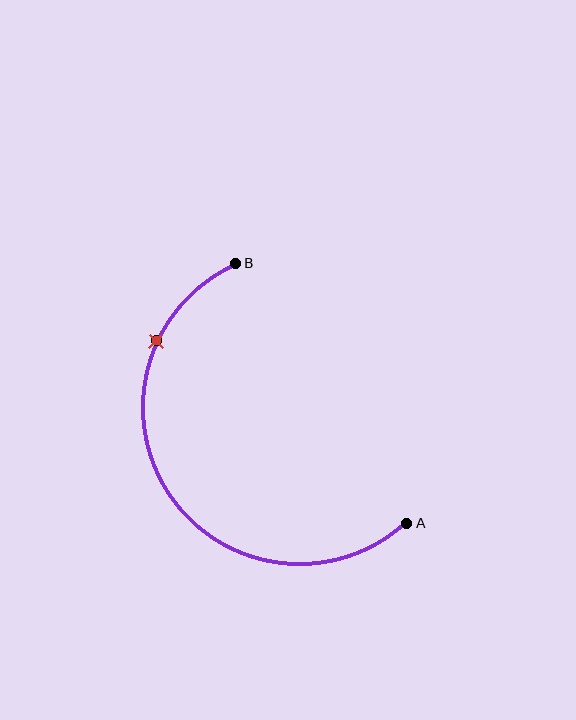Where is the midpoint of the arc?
The arc midpoint is the point on the curve farthest from the straight line joining A and B. It sits to the left of that line.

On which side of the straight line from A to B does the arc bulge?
The arc bulges to the left of the straight line connecting A and B.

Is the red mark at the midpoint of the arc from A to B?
No. The red mark lies on the arc but is closer to endpoint B. The arc midpoint would be at the point on the curve equidistant along the arc from both A and B.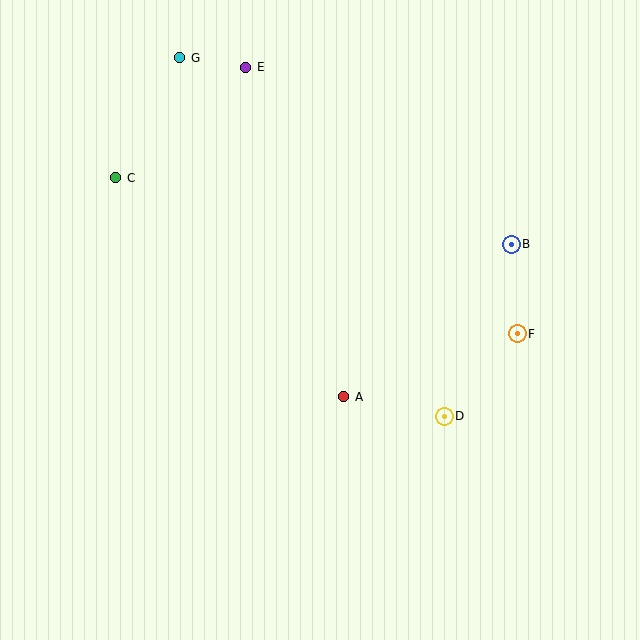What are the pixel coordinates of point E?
Point E is at (246, 67).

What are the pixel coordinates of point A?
Point A is at (344, 397).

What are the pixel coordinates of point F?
Point F is at (517, 334).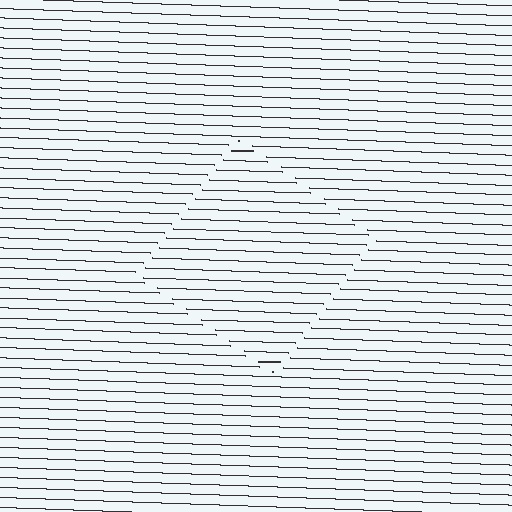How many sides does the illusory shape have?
4 sides — the line-ends trace a square.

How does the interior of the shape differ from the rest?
The interior of the shape contains the same grating, shifted by half a period — the contour is defined by the phase discontinuity where line-ends from the inner and outer gratings abut.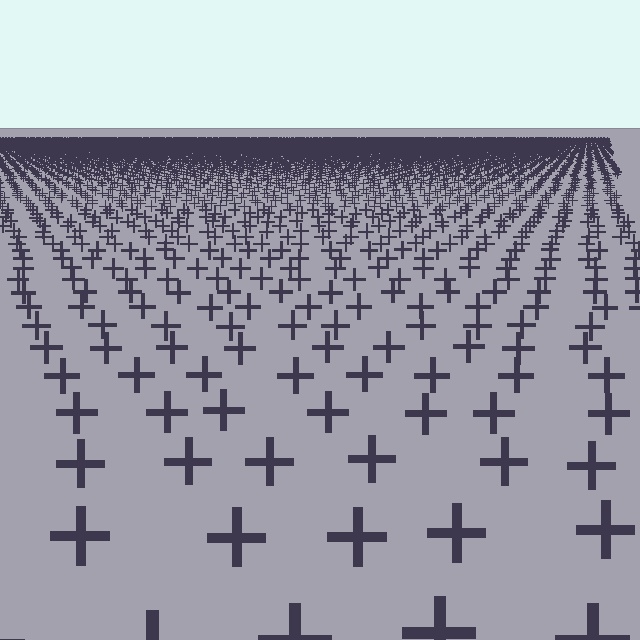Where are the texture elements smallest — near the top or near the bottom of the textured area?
Near the top.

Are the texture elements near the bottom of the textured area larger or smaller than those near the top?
Larger. Near the bottom, elements are closer to the viewer and appear at a bigger on-screen size.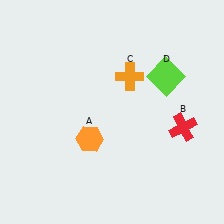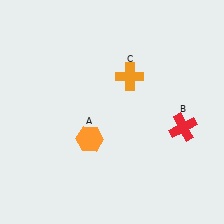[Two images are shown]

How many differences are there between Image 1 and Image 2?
There is 1 difference between the two images.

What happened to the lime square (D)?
The lime square (D) was removed in Image 2. It was in the top-right area of Image 1.